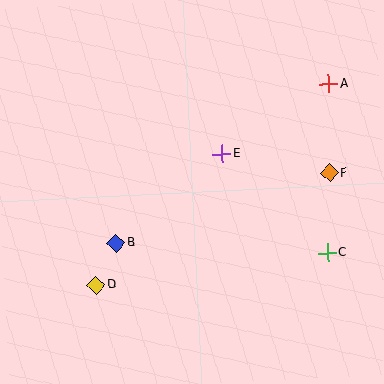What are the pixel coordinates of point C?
Point C is at (327, 253).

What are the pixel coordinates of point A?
Point A is at (328, 84).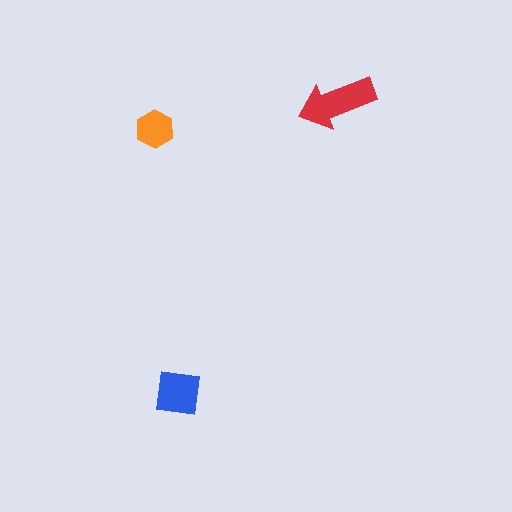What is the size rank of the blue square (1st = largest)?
2nd.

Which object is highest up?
The red arrow is topmost.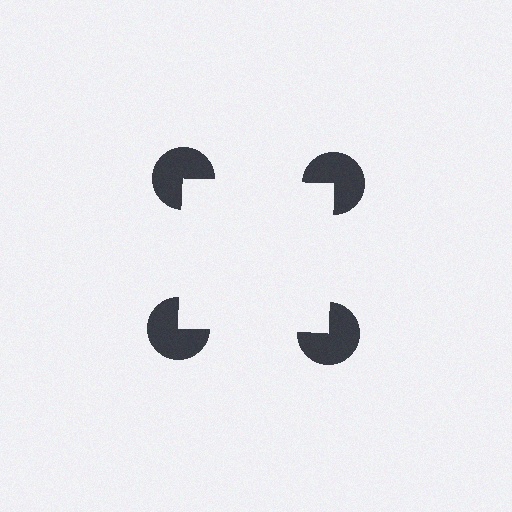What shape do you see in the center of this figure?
An illusory square — its edges are inferred from the aligned wedge cuts in the pac-man discs, not physically drawn.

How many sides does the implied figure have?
4 sides.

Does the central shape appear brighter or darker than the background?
It typically appears slightly brighter than the background, even though no actual brightness change is drawn.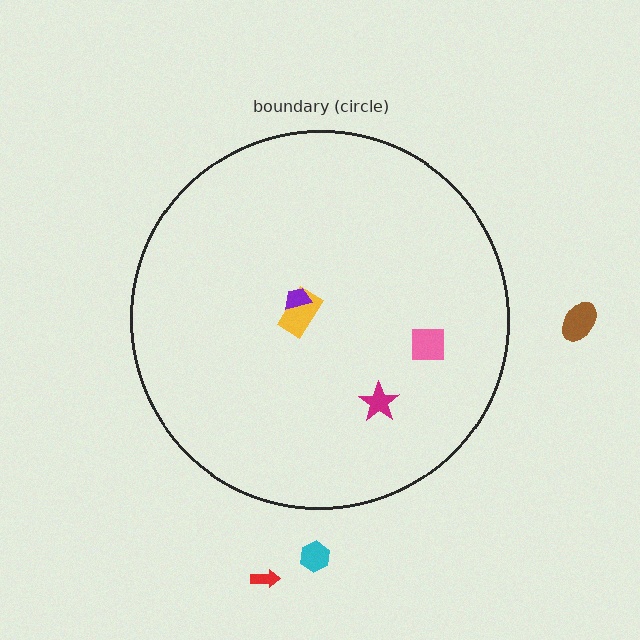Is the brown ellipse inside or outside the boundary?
Outside.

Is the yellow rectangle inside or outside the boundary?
Inside.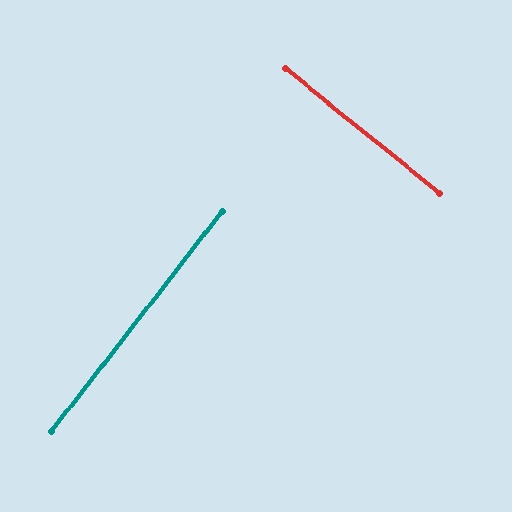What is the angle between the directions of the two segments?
Approximately 89 degrees.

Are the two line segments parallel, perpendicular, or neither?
Perpendicular — they meet at approximately 89°.